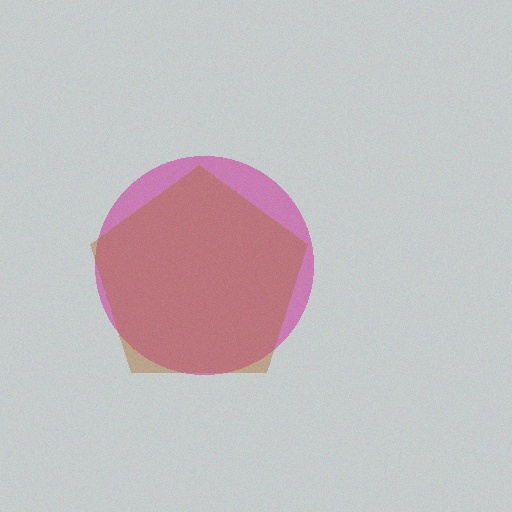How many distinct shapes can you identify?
There are 2 distinct shapes: a magenta circle, a brown pentagon.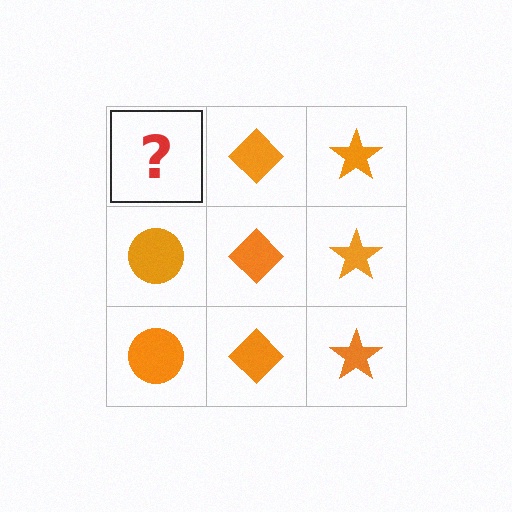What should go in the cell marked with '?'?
The missing cell should contain an orange circle.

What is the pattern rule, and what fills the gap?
The rule is that each column has a consistent shape. The gap should be filled with an orange circle.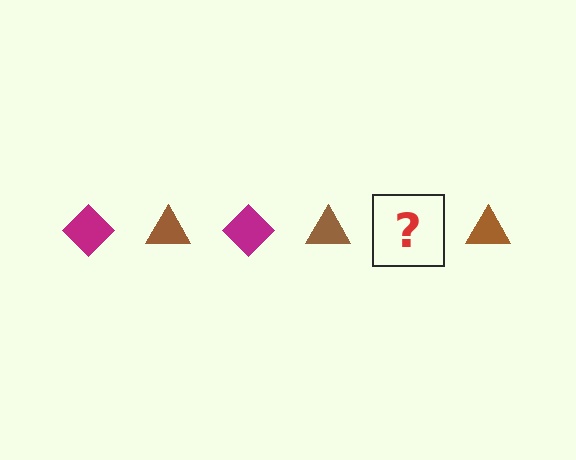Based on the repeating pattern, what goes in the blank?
The blank should be a magenta diamond.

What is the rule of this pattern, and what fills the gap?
The rule is that the pattern alternates between magenta diamond and brown triangle. The gap should be filled with a magenta diamond.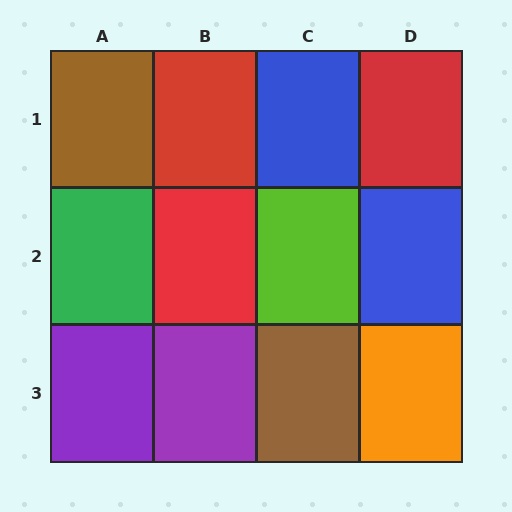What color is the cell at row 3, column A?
Purple.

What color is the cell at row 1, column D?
Red.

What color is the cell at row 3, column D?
Orange.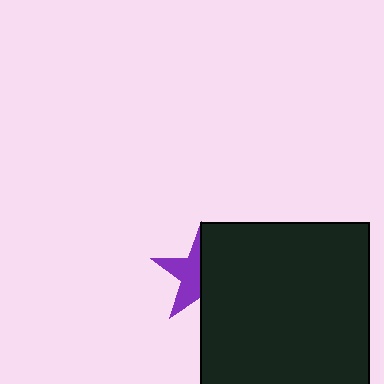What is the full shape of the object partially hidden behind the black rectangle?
The partially hidden object is a purple star.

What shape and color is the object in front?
The object in front is a black rectangle.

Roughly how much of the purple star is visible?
About half of it is visible (roughly 45%).